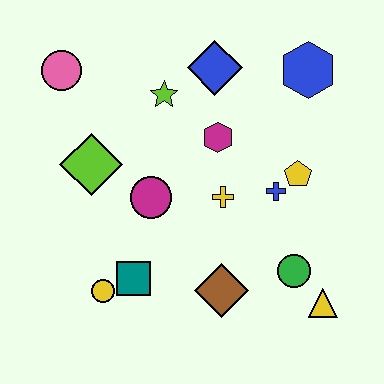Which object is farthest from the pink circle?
The yellow triangle is farthest from the pink circle.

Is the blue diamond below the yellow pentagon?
No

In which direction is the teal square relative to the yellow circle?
The teal square is to the right of the yellow circle.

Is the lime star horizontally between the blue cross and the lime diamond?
Yes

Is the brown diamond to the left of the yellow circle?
No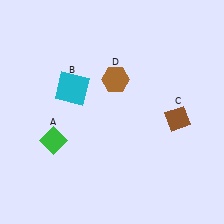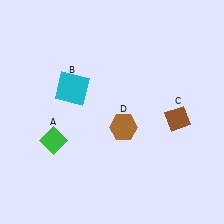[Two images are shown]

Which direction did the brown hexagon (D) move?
The brown hexagon (D) moved down.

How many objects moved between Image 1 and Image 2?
1 object moved between the two images.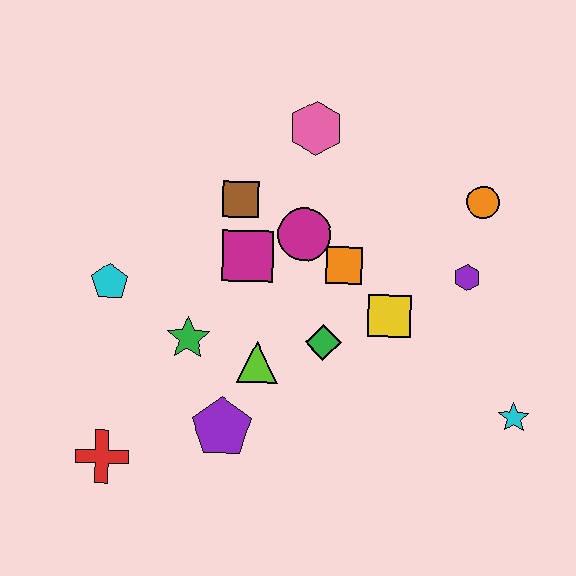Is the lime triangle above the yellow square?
No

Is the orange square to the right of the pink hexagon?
Yes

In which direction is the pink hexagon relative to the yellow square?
The pink hexagon is above the yellow square.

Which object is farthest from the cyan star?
The cyan pentagon is farthest from the cyan star.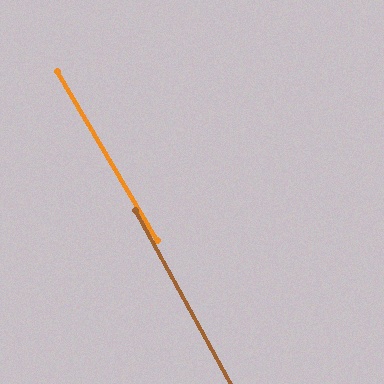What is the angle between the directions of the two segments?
Approximately 2 degrees.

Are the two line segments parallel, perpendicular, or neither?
Parallel — their directions differ by only 1.6°.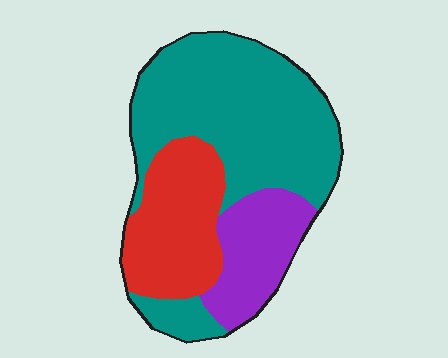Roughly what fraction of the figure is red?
Red covers around 25% of the figure.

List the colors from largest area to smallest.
From largest to smallest: teal, red, purple.